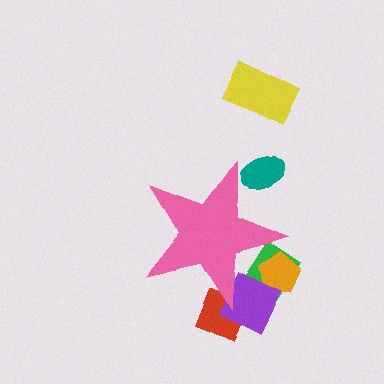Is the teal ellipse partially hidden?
Yes, the teal ellipse is partially hidden behind the pink star.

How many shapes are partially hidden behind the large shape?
5 shapes are partially hidden.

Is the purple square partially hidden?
Yes, the purple square is partially hidden behind the pink star.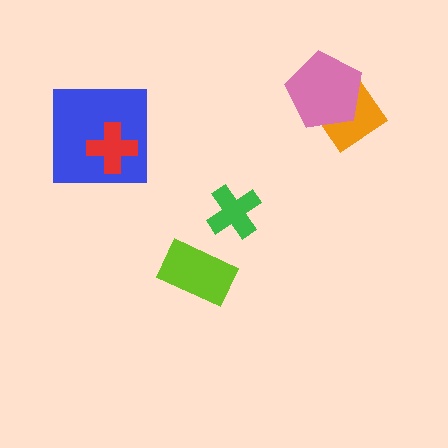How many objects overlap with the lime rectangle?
0 objects overlap with the lime rectangle.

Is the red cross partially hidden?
No, no other shape covers it.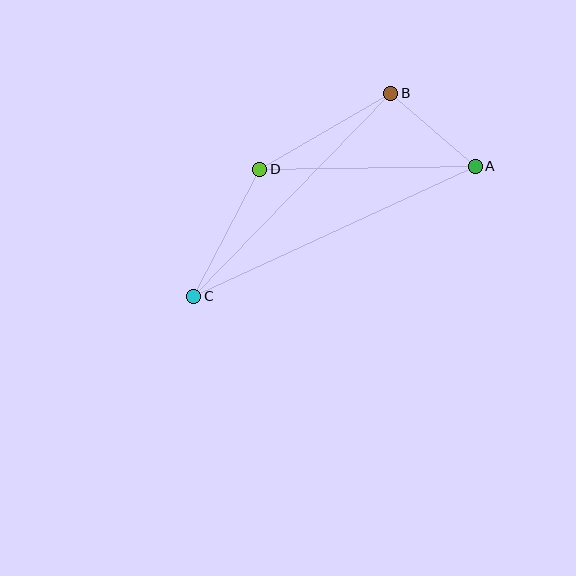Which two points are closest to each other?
Points A and B are closest to each other.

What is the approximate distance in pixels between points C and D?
The distance between C and D is approximately 143 pixels.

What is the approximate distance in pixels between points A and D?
The distance between A and D is approximately 216 pixels.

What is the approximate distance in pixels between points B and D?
The distance between B and D is approximately 151 pixels.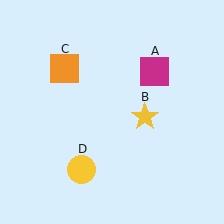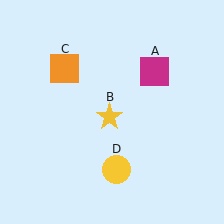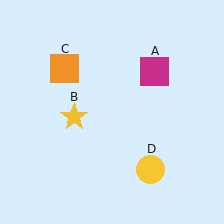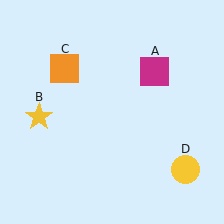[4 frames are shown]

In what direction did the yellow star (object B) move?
The yellow star (object B) moved left.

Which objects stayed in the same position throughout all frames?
Magenta square (object A) and orange square (object C) remained stationary.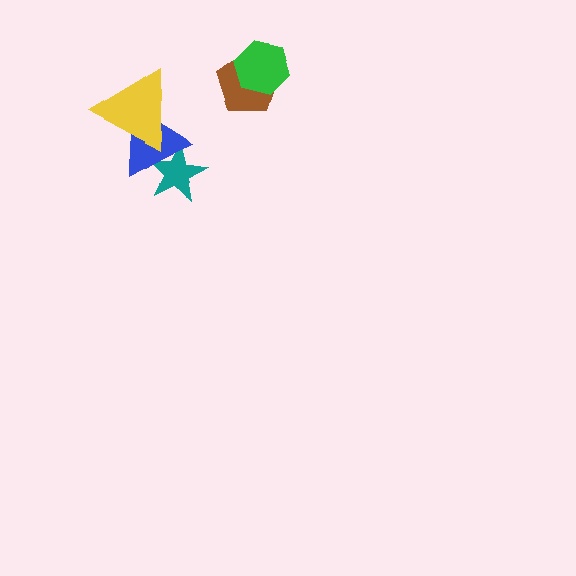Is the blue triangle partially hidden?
Yes, it is partially covered by another shape.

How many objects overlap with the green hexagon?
1 object overlaps with the green hexagon.